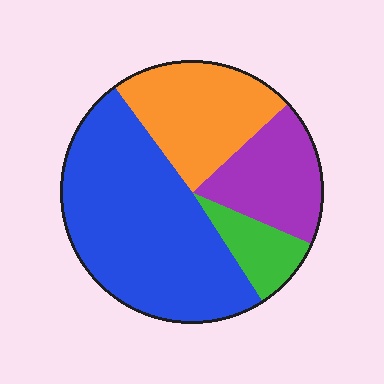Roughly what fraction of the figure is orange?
Orange covers around 25% of the figure.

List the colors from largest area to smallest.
From largest to smallest: blue, orange, purple, green.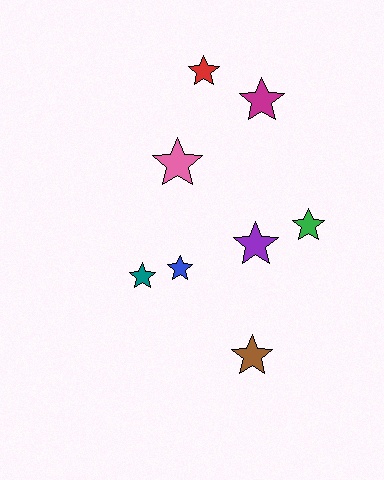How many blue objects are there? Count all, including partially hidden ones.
There is 1 blue object.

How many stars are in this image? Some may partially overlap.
There are 8 stars.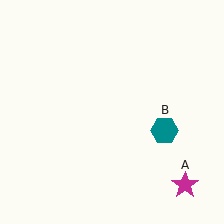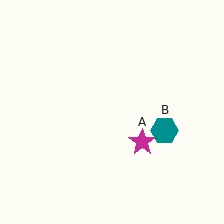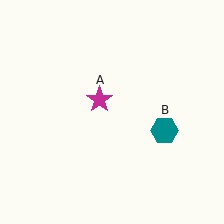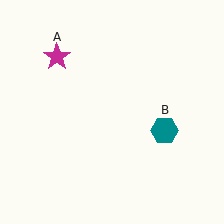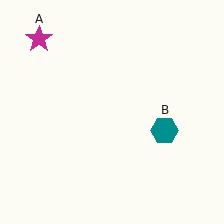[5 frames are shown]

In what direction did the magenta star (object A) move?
The magenta star (object A) moved up and to the left.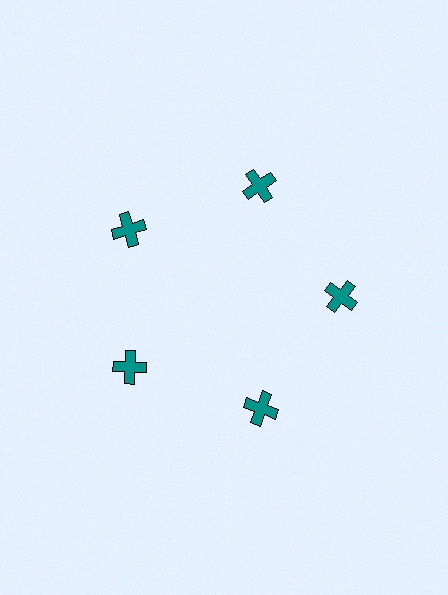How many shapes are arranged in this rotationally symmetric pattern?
There are 5 shapes, arranged in 5 groups of 1.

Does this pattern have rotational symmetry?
Yes, this pattern has 5-fold rotational symmetry. It looks the same after rotating 72 degrees around the center.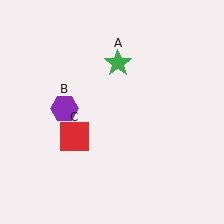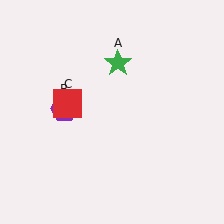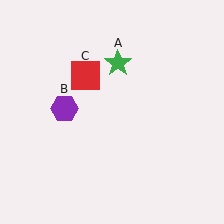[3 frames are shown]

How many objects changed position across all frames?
1 object changed position: red square (object C).